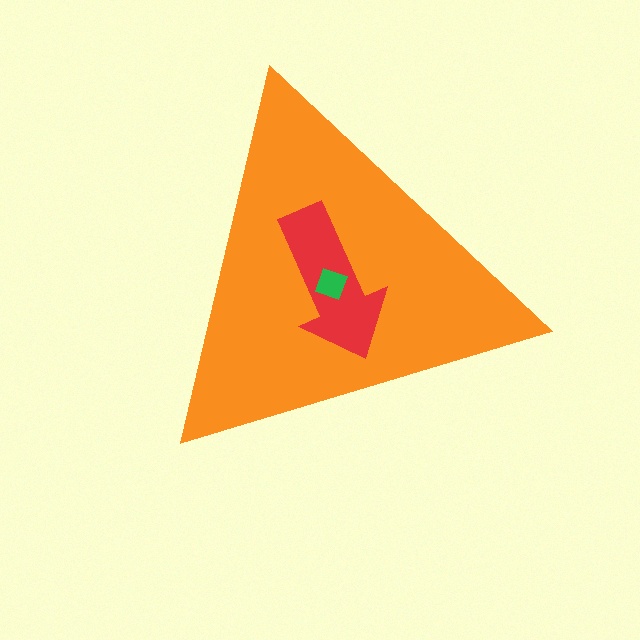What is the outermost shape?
The orange triangle.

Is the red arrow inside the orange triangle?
Yes.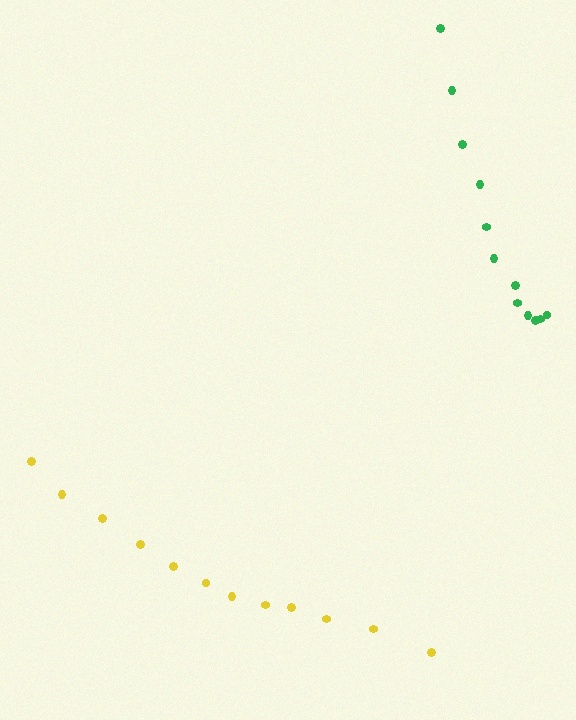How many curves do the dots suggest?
There are 2 distinct paths.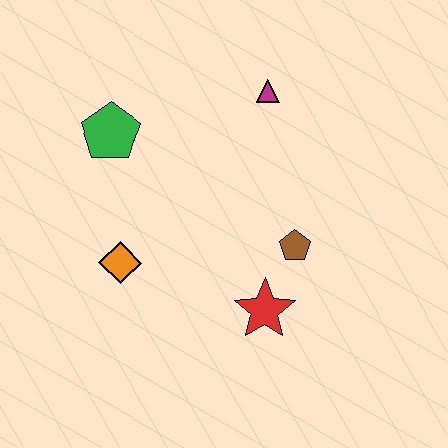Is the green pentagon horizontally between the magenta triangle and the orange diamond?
No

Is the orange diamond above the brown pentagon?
No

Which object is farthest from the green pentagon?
The red star is farthest from the green pentagon.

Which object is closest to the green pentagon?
The orange diamond is closest to the green pentagon.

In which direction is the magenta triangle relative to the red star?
The magenta triangle is above the red star.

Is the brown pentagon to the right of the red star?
Yes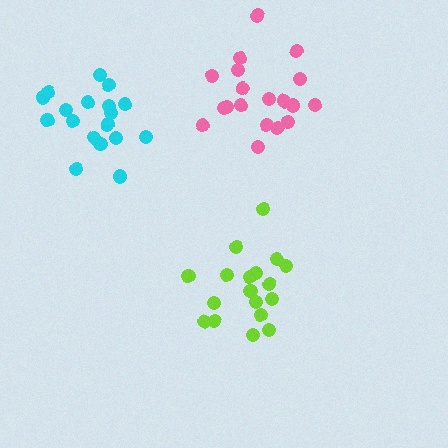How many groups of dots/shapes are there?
There are 3 groups.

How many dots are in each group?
Group 1: 18 dots, Group 2: 19 dots, Group 3: 18 dots (55 total).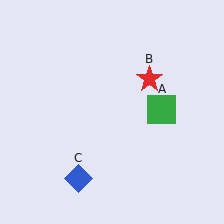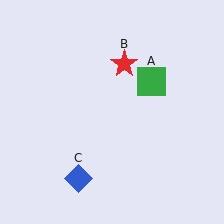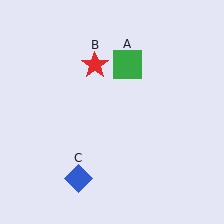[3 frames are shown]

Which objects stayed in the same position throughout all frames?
Blue diamond (object C) remained stationary.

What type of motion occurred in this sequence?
The green square (object A), red star (object B) rotated counterclockwise around the center of the scene.